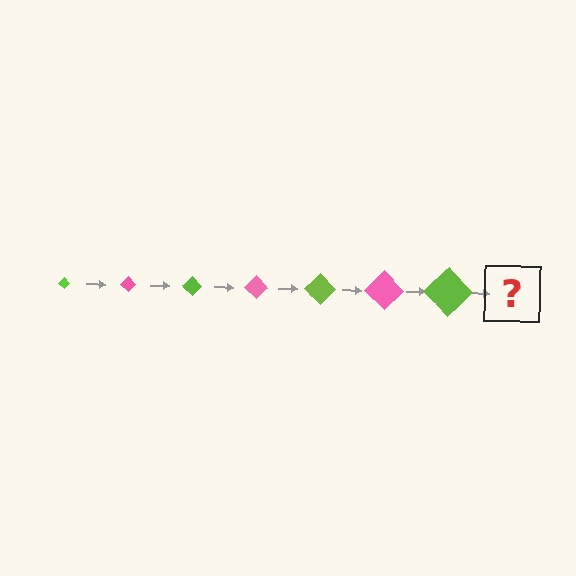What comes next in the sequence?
The next element should be a pink diamond, larger than the previous one.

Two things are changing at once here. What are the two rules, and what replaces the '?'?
The two rules are that the diamond grows larger each step and the color cycles through lime and pink. The '?' should be a pink diamond, larger than the previous one.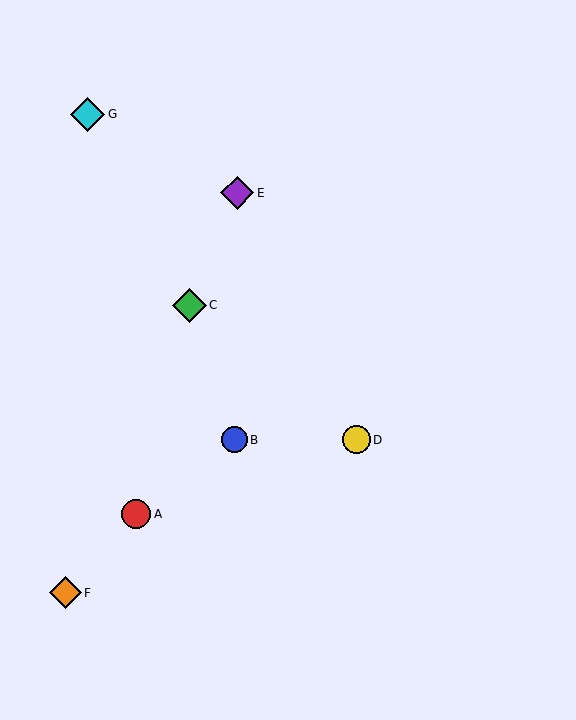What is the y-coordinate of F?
Object F is at y≈593.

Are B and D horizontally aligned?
Yes, both are at y≈440.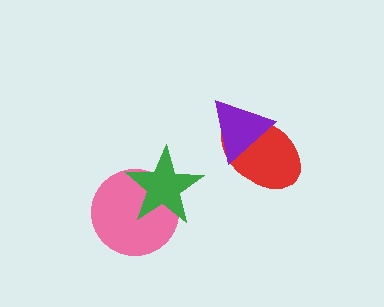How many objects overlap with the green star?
1 object overlaps with the green star.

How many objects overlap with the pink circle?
1 object overlaps with the pink circle.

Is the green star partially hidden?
No, no other shape covers it.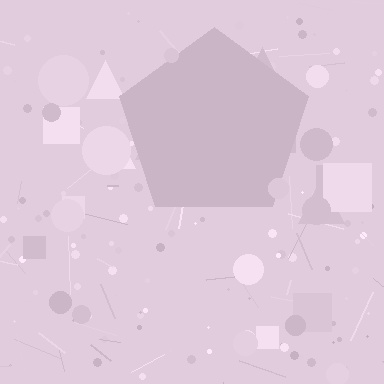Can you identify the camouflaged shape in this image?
The camouflaged shape is a pentagon.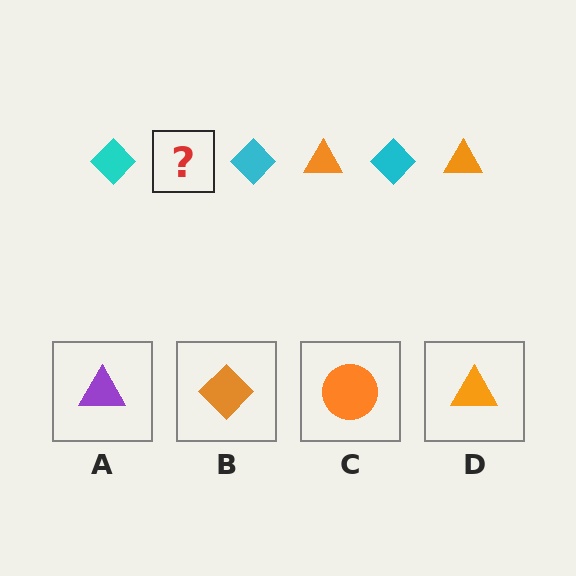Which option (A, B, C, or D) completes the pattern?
D.